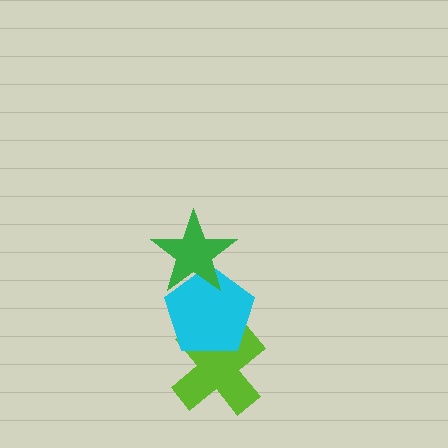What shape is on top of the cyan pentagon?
The green star is on top of the cyan pentagon.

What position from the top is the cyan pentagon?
The cyan pentagon is 2nd from the top.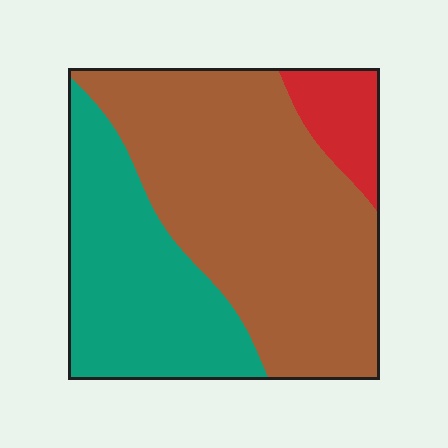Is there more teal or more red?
Teal.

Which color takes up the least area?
Red, at roughly 10%.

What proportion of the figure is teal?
Teal covers about 35% of the figure.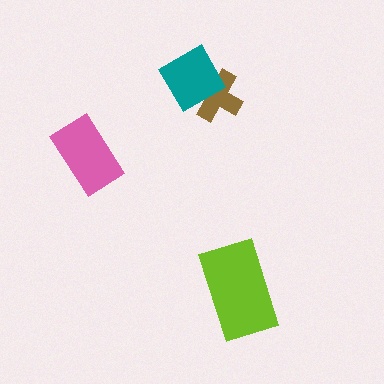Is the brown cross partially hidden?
Yes, it is partially covered by another shape.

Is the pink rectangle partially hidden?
No, no other shape covers it.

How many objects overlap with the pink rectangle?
0 objects overlap with the pink rectangle.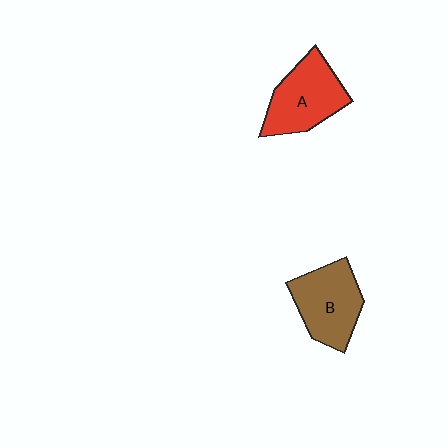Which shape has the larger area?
Shape A (red).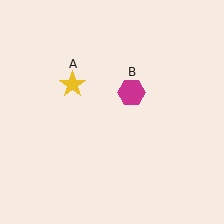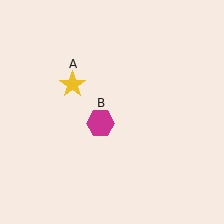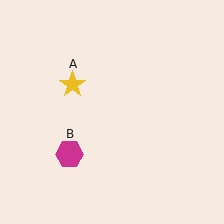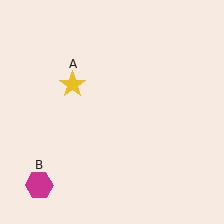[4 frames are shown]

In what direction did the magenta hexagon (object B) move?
The magenta hexagon (object B) moved down and to the left.